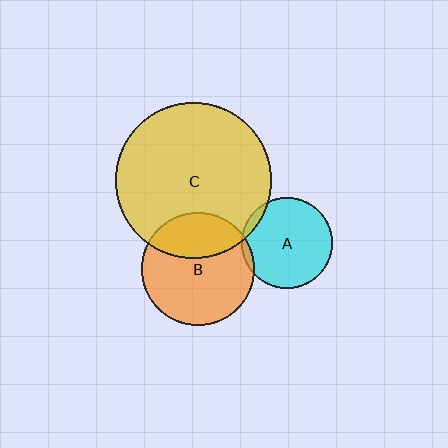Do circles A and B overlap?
Yes.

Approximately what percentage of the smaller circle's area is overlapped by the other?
Approximately 5%.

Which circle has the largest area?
Circle C (yellow).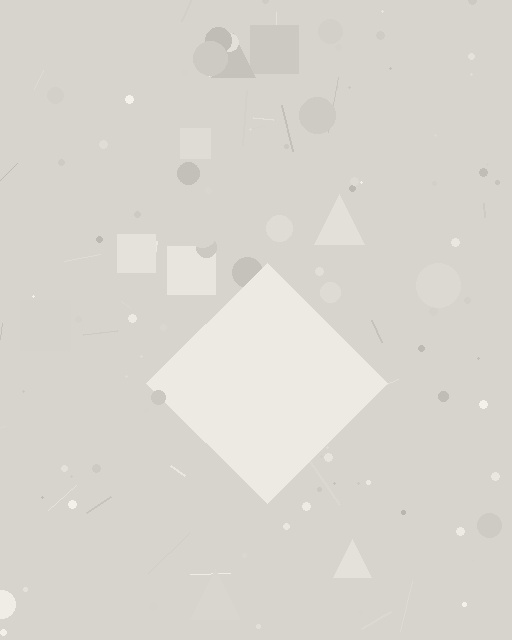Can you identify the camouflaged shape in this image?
The camouflaged shape is a diamond.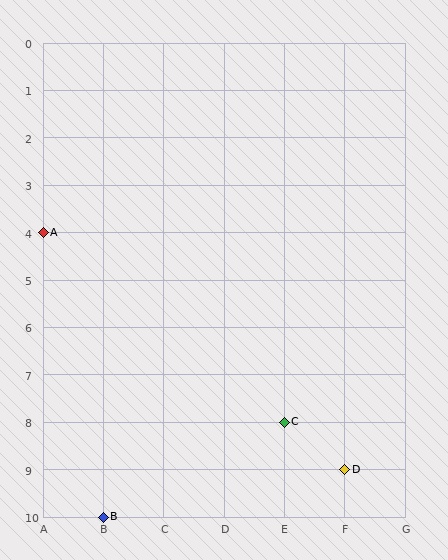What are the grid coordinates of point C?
Point C is at grid coordinates (E, 8).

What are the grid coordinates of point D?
Point D is at grid coordinates (F, 9).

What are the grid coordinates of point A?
Point A is at grid coordinates (A, 4).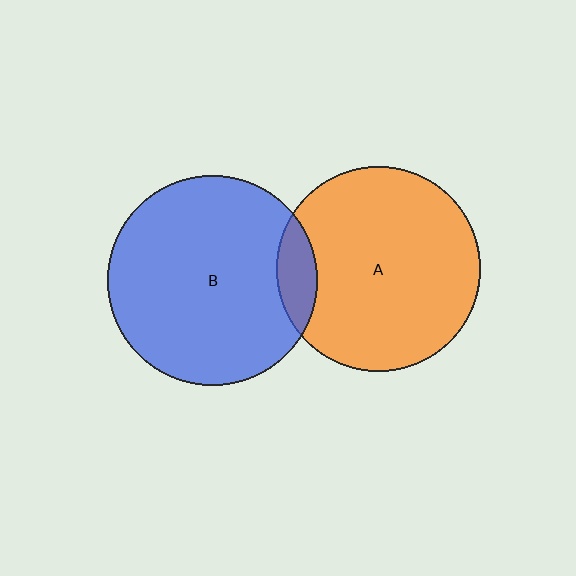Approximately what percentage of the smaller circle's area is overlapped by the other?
Approximately 10%.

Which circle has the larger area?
Circle B (blue).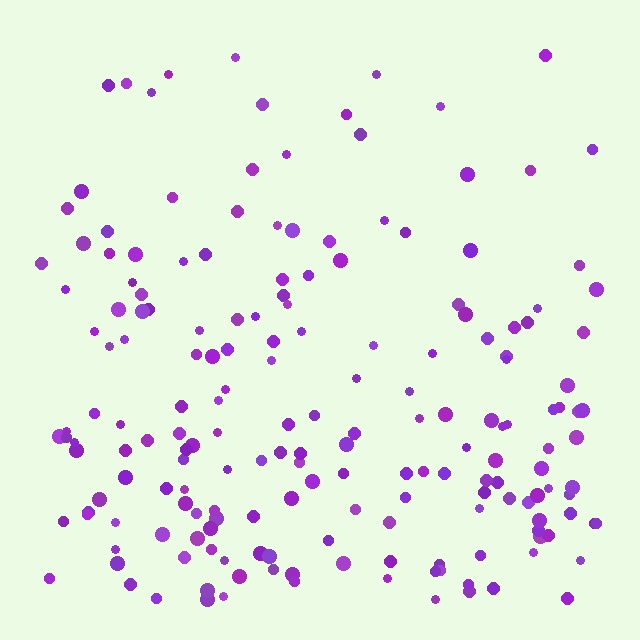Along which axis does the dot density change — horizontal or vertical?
Vertical.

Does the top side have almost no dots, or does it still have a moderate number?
Still a moderate number, just noticeably fewer than the bottom.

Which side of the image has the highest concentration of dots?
The bottom.